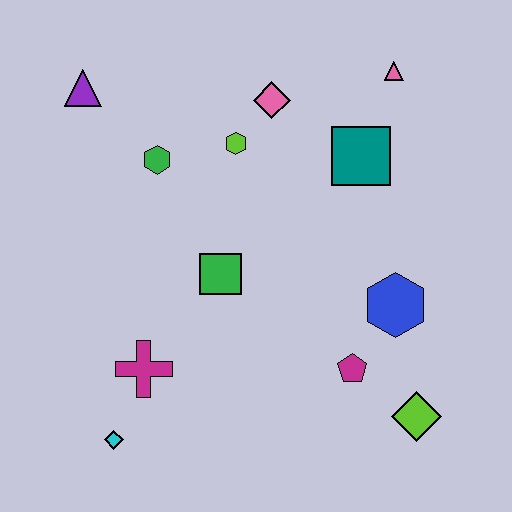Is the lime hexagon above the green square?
Yes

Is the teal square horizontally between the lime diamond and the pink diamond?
Yes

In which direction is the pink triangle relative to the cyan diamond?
The pink triangle is above the cyan diamond.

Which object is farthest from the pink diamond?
The cyan diamond is farthest from the pink diamond.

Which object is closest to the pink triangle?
The teal square is closest to the pink triangle.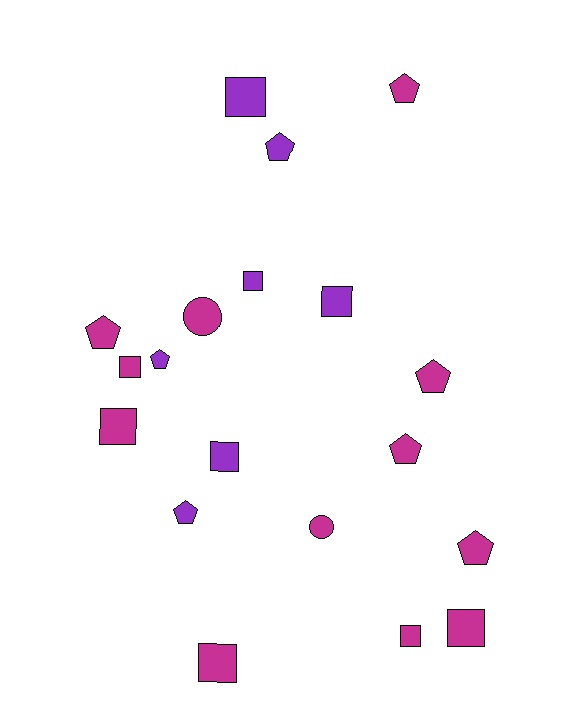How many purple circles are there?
There are no purple circles.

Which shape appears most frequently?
Square, with 9 objects.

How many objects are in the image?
There are 19 objects.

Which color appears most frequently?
Magenta, with 12 objects.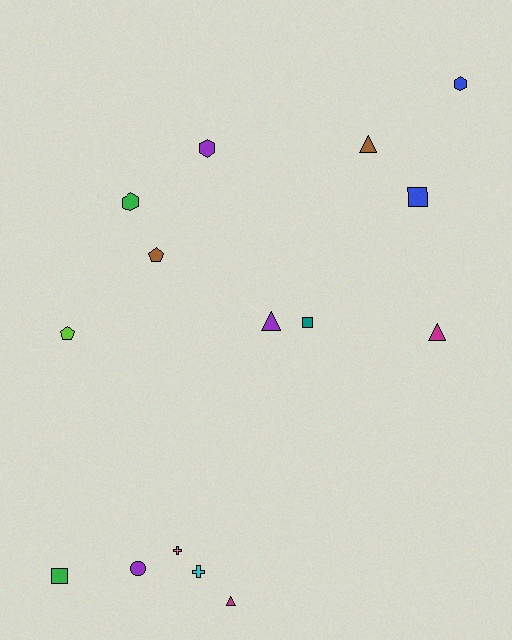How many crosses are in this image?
There are 2 crosses.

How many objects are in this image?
There are 15 objects.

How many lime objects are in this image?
There is 1 lime object.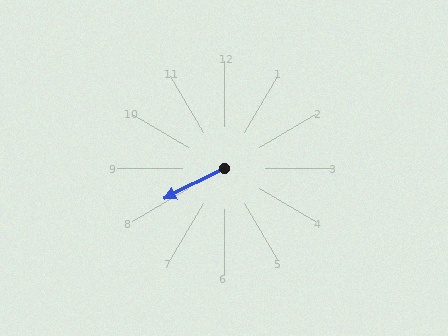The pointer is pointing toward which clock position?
Roughly 8 o'clock.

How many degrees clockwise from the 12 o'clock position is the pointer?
Approximately 243 degrees.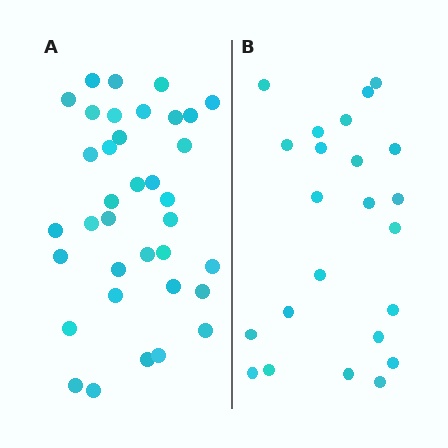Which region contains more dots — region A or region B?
Region A (the left region) has more dots.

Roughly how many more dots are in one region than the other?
Region A has approximately 15 more dots than region B.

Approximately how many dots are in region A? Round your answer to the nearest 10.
About 40 dots. (The exact count is 36, which rounds to 40.)